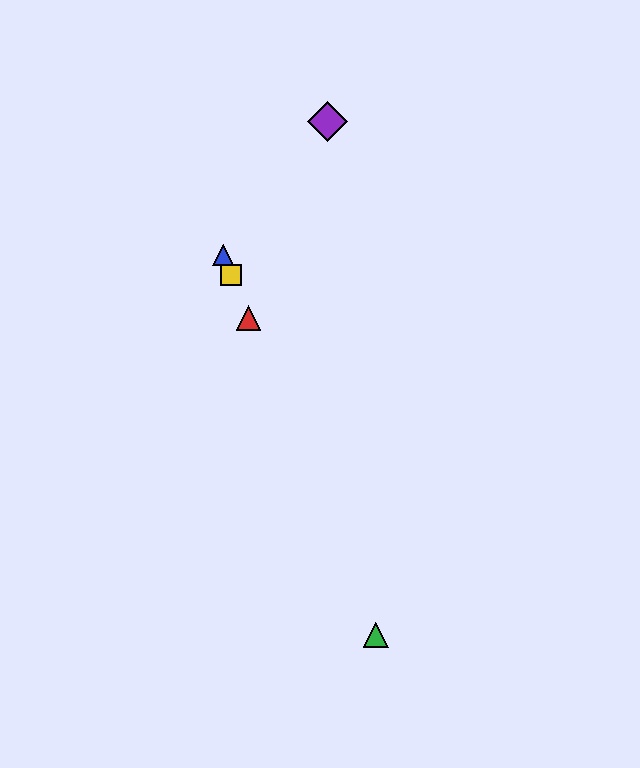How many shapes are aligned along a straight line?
4 shapes (the red triangle, the blue triangle, the green triangle, the yellow square) are aligned along a straight line.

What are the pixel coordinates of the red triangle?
The red triangle is at (249, 318).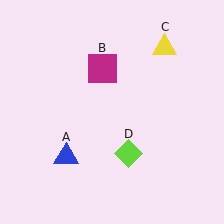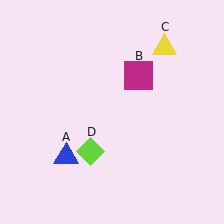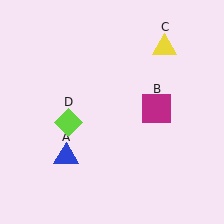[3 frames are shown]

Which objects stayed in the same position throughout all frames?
Blue triangle (object A) and yellow triangle (object C) remained stationary.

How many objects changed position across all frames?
2 objects changed position: magenta square (object B), lime diamond (object D).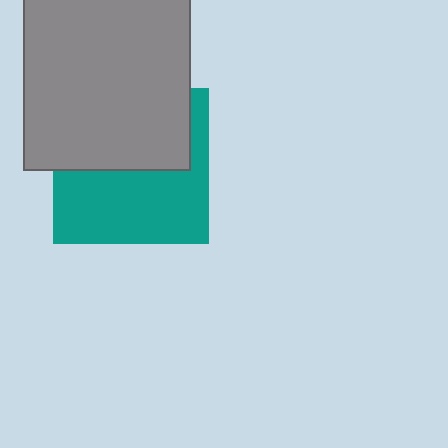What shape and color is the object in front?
The object in front is a gray rectangle.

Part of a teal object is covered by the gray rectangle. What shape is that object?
It is a square.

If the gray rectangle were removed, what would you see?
You would see the complete teal square.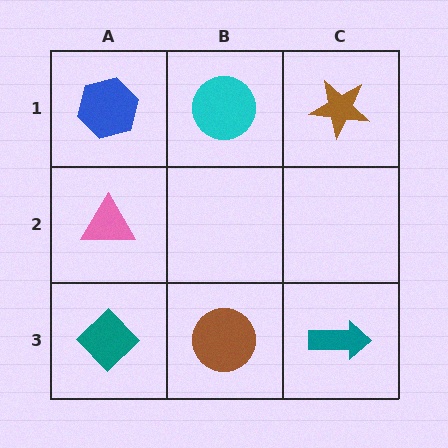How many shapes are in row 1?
3 shapes.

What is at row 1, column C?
A brown star.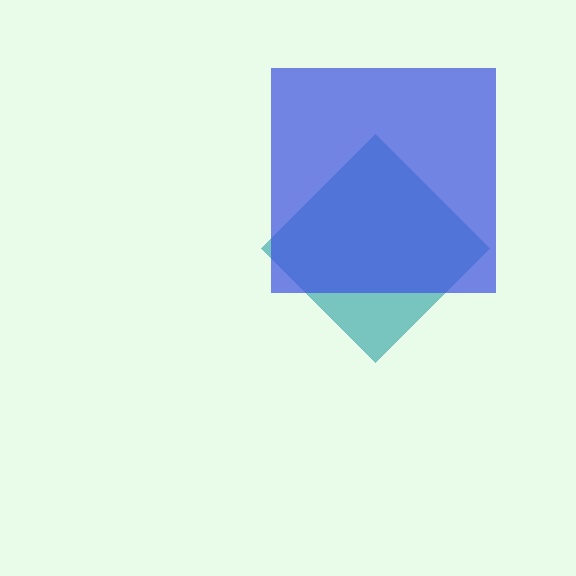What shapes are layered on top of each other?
The layered shapes are: a teal diamond, a blue square.